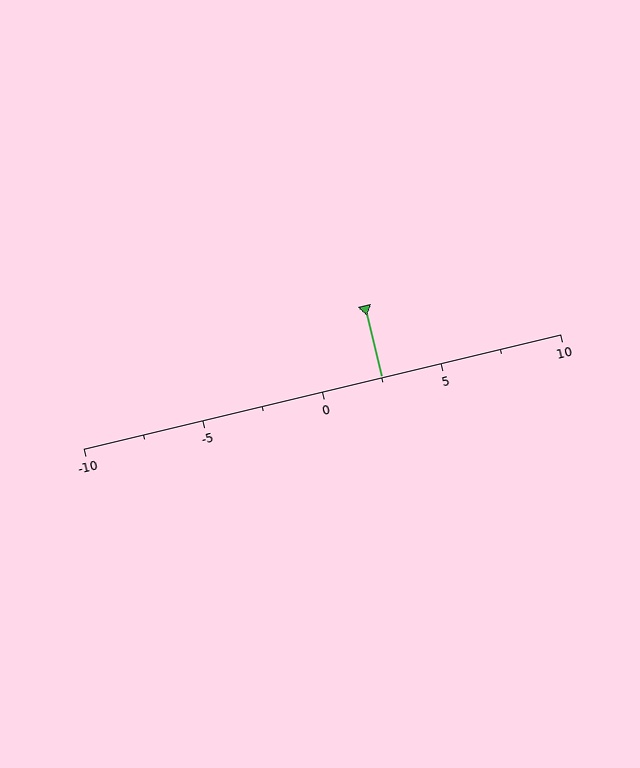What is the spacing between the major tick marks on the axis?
The major ticks are spaced 5 apart.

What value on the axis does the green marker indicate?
The marker indicates approximately 2.5.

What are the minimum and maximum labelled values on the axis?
The axis runs from -10 to 10.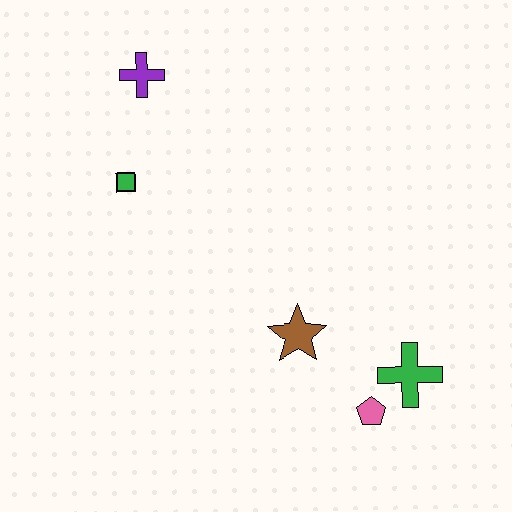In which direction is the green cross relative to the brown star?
The green cross is to the right of the brown star.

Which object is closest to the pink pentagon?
The green cross is closest to the pink pentagon.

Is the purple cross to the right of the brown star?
No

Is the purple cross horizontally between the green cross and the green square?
Yes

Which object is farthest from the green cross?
The purple cross is farthest from the green cross.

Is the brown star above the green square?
No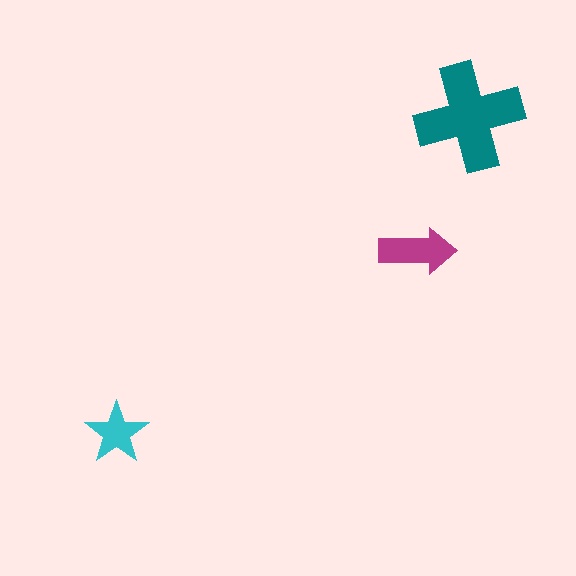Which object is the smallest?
The cyan star.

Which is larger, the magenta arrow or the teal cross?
The teal cross.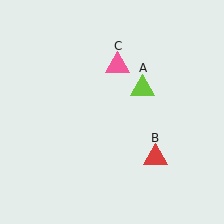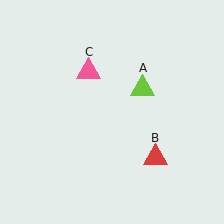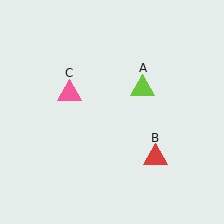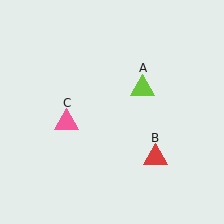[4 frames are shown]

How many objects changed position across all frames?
1 object changed position: pink triangle (object C).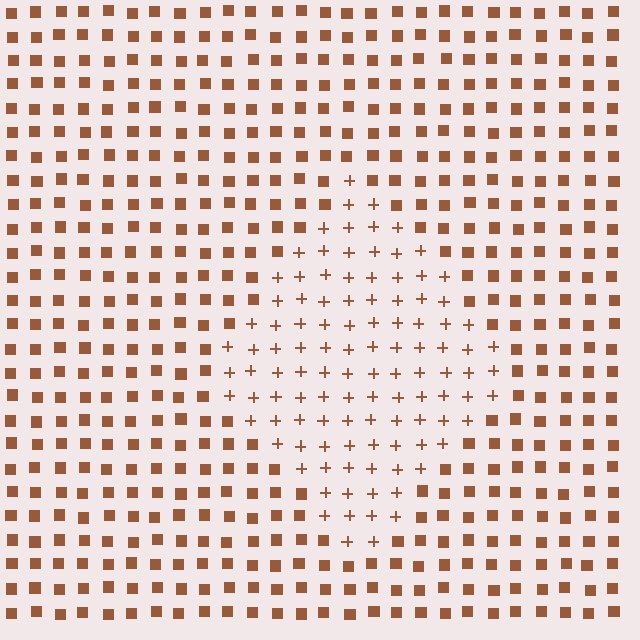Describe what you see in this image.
The image is filled with small brown elements arranged in a uniform grid. A diamond-shaped region contains plus signs, while the surrounding area contains squares. The boundary is defined purely by the change in element shape.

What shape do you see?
I see a diamond.